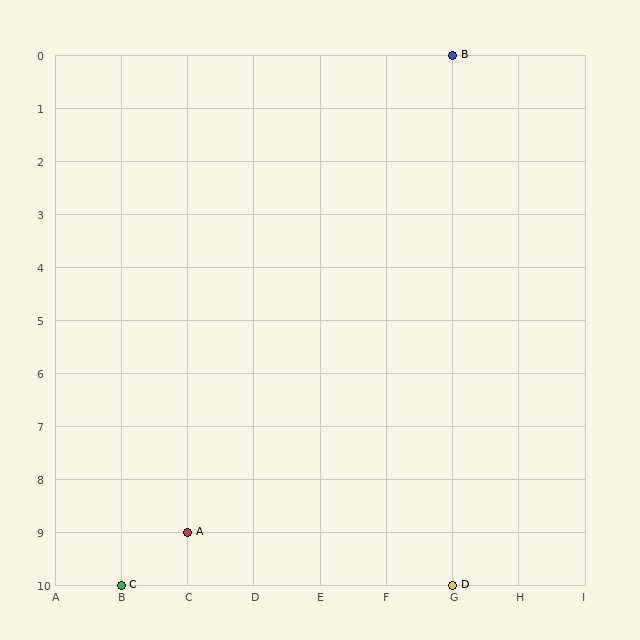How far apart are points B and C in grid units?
Points B and C are 5 columns and 10 rows apart (about 11.2 grid units diagonally).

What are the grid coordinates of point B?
Point B is at grid coordinates (G, 0).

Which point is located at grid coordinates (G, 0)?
Point B is at (G, 0).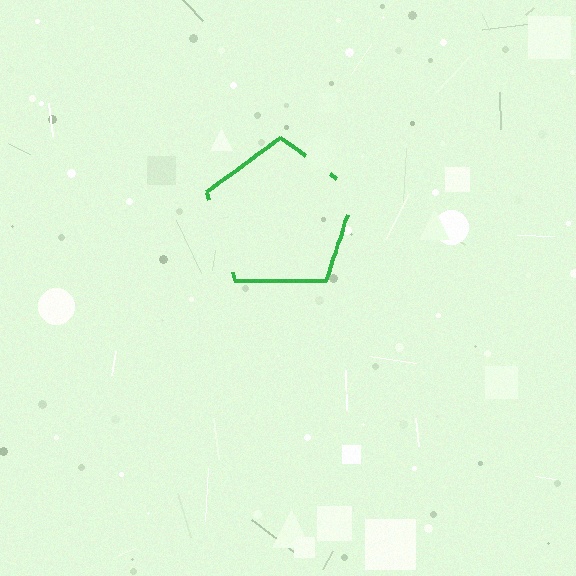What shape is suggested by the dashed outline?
The dashed outline suggests a pentagon.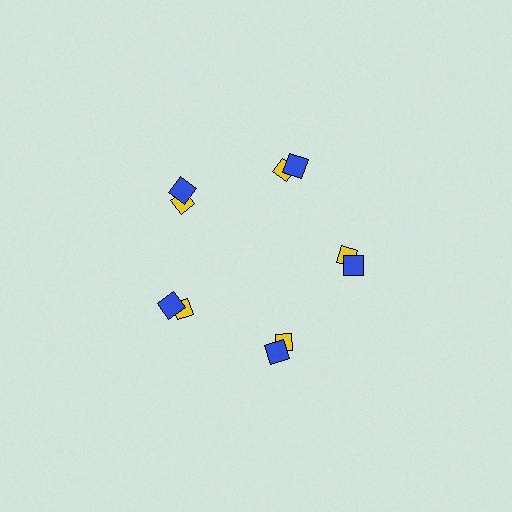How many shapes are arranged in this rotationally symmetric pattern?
There are 10 shapes, arranged in 5 groups of 2.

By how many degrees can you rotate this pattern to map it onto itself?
The pattern maps onto itself every 72 degrees of rotation.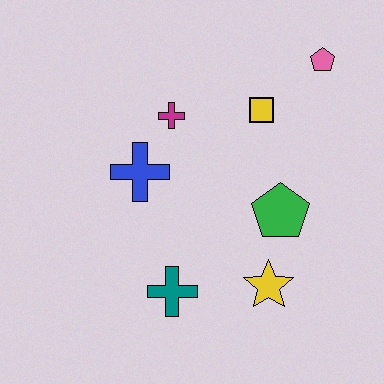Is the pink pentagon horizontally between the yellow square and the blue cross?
No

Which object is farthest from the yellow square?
The teal cross is farthest from the yellow square.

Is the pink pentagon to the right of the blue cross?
Yes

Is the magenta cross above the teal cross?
Yes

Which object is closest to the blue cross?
The magenta cross is closest to the blue cross.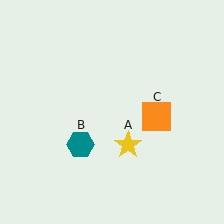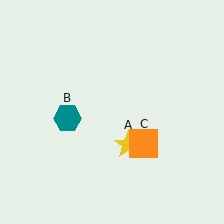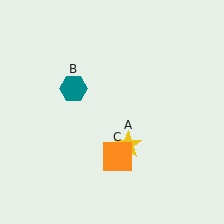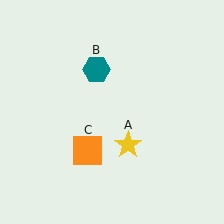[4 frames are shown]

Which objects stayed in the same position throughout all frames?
Yellow star (object A) remained stationary.